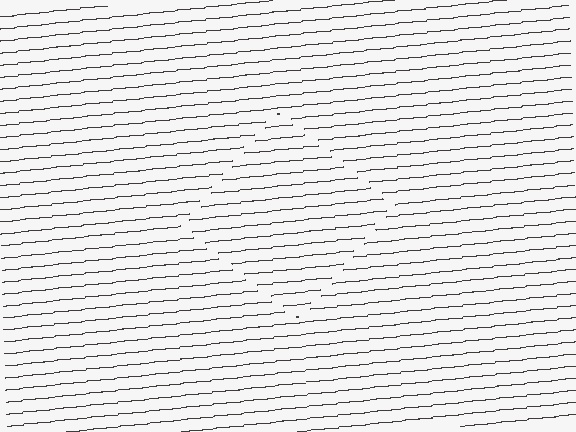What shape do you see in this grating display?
An illusory square. The interior of the shape contains the same grating, shifted by half a period — the contour is defined by the phase discontinuity where line-ends from the inner and outer gratings abut.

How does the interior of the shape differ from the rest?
The interior of the shape contains the same grating, shifted by half a period — the contour is defined by the phase discontinuity where line-ends from the inner and outer gratings abut.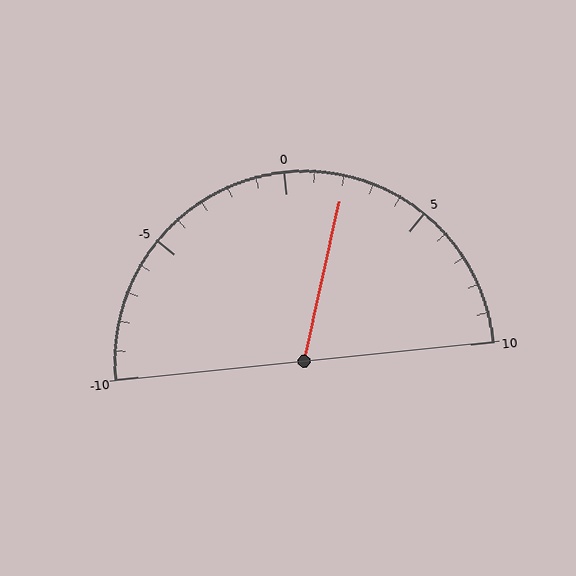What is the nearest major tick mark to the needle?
The nearest major tick mark is 0.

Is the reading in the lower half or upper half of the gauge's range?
The reading is in the upper half of the range (-10 to 10).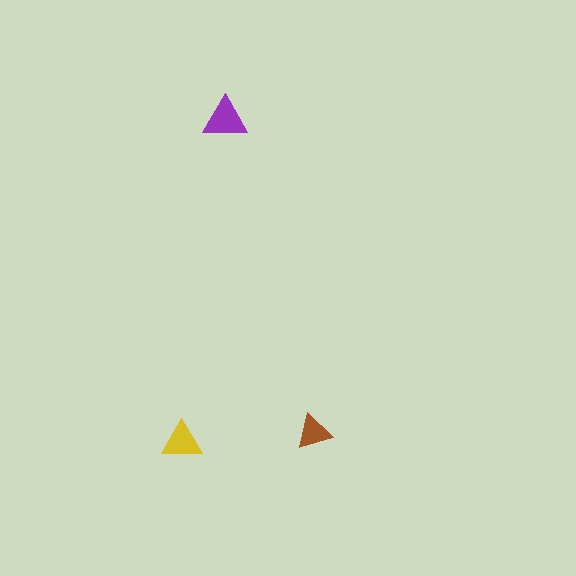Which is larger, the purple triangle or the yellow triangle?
The purple one.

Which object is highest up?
The purple triangle is topmost.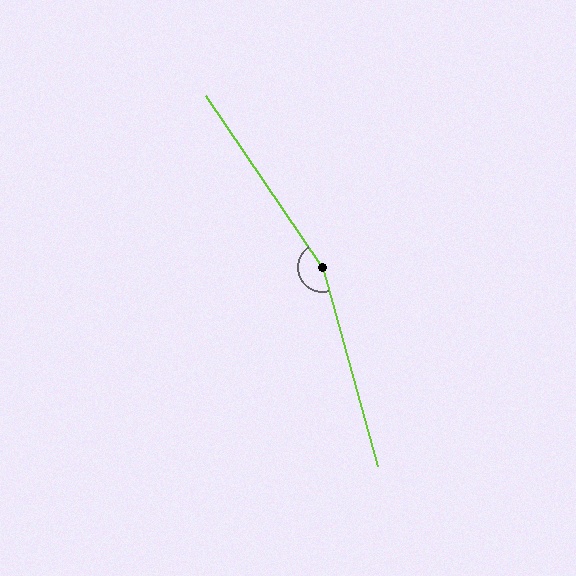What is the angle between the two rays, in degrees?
Approximately 161 degrees.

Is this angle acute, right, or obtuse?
It is obtuse.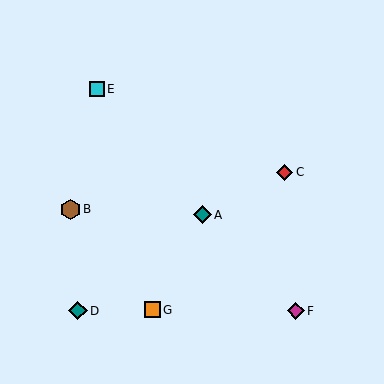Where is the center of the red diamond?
The center of the red diamond is at (285, 172).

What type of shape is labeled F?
Shape F is a magenta diamond.